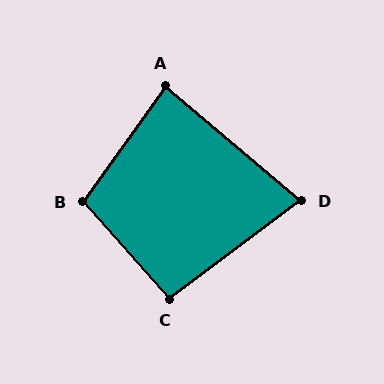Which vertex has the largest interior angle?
B, at approximately 103 degrees.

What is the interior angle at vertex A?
Approximately 86 degrees (approximately right).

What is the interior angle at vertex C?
Approximately 94 degrees (approximately right).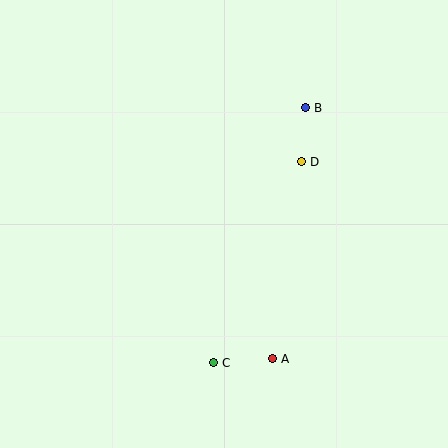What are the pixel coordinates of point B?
Point B is at (306, 108).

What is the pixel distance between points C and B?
The distance between C and B is 271 pixels.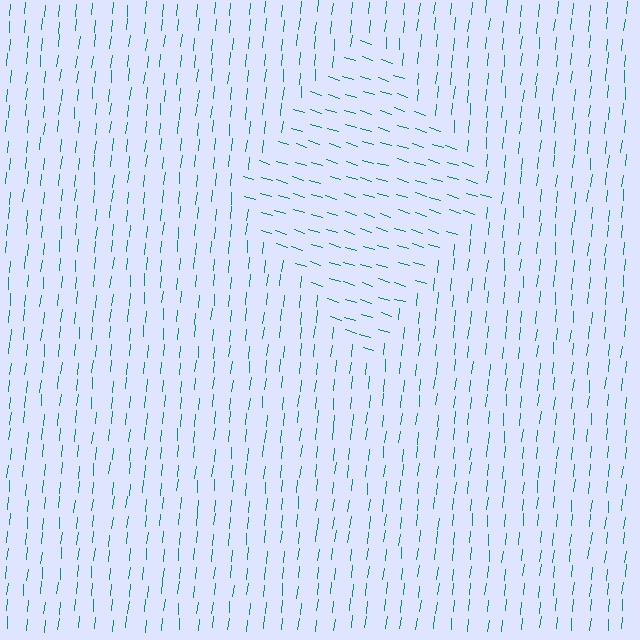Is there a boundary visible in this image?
Yes, there is a texture boundary formed by a change in line orientation.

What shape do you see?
I see a diamond.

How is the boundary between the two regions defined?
The boundary is defined purely by a change in line orientation (approximately 78 degrees difference). All lines are the same color and thickness.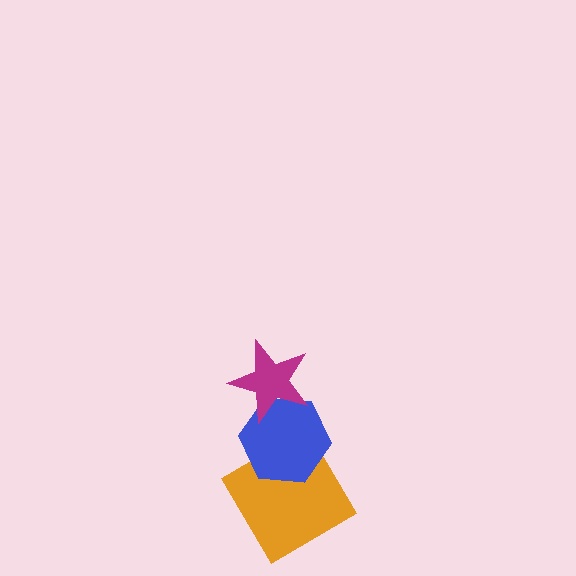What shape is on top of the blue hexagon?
The magenta star is on top of the blue hexagon.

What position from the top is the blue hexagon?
The blue hexagon is 2nd from the top.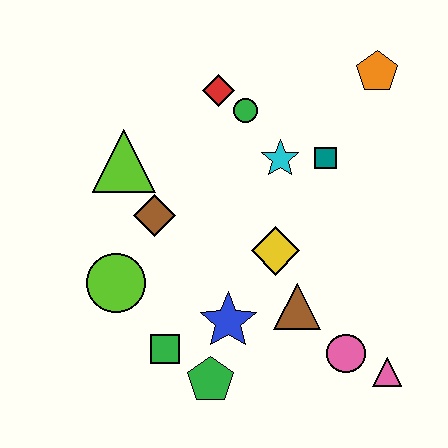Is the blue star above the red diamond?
No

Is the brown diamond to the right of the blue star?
No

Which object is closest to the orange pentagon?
The teal square is closest to the orange pentagon.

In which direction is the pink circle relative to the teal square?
The pink circle is below the teal square.